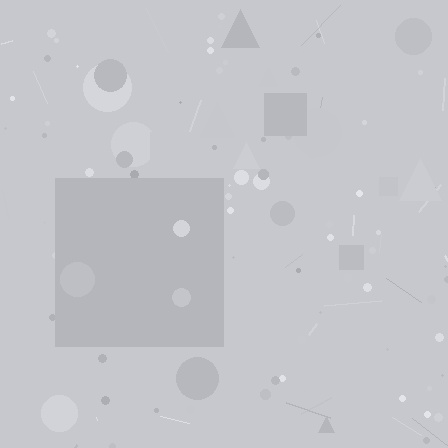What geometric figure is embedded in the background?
A square is embedded in the background.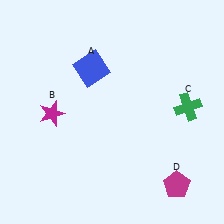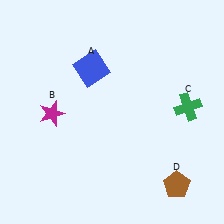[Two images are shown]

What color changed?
The pentagon (D) changed from magenta in Image 1 to brown in Image 2.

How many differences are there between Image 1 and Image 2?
There is 1 difference between the two images.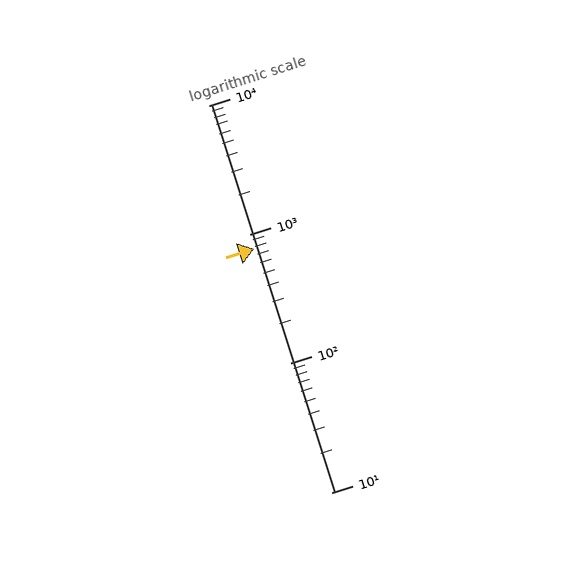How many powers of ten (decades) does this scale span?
The scale spans 3 decades, from 10 to 10000.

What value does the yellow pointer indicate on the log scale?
The pointer indicates approximately 770.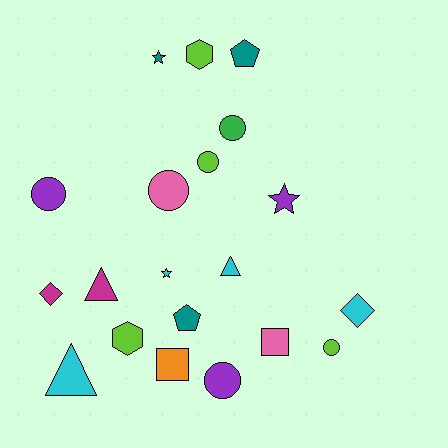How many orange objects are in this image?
There is 1 orange object.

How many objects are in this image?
There are 20 objects.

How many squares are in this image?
There are 2 squares.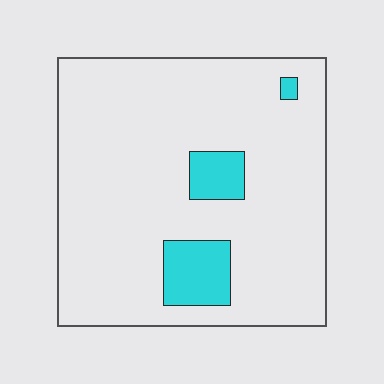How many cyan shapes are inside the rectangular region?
3.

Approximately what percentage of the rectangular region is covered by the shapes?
Approximately 10%.